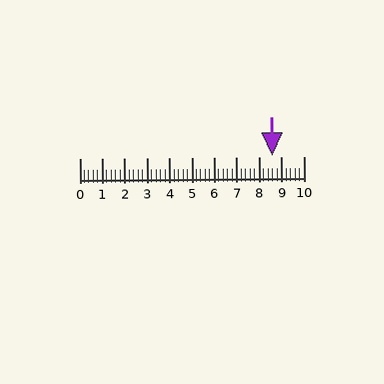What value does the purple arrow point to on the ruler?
The purple arrow points to approximately 8.6.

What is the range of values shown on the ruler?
The ruler shows values from 0 to 10.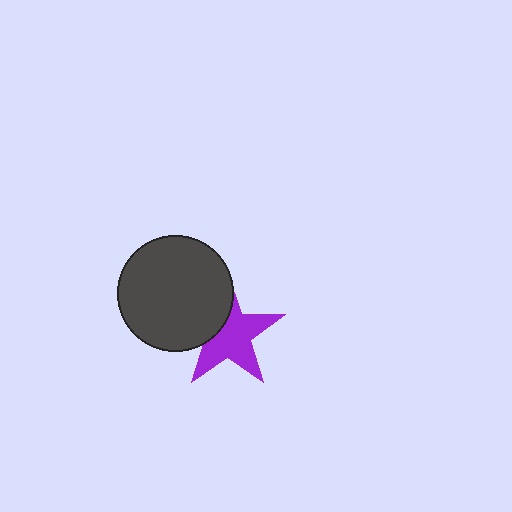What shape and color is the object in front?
The object in front is a dark gray circle.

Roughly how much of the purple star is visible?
Most of it is visible (roughly 67%).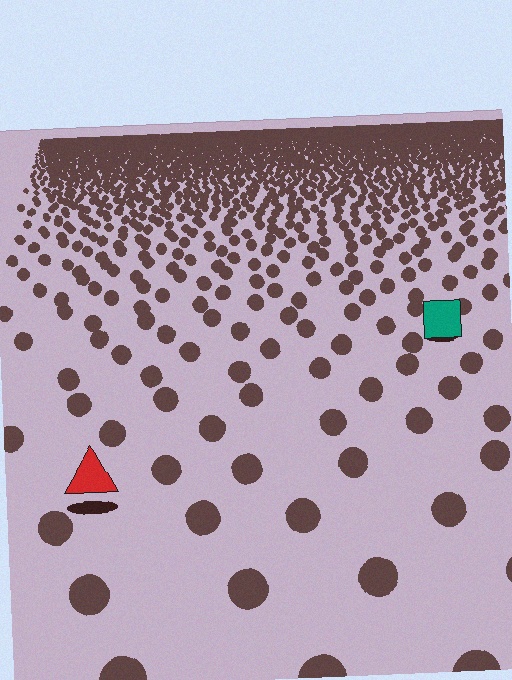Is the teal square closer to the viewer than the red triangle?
No. The red triangle is closer — you can tell from the texture gradient: the ground texture is coarser near it.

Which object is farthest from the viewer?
The teal square is farthest from the viewer. It appears smaller and the ground texture around it is denser.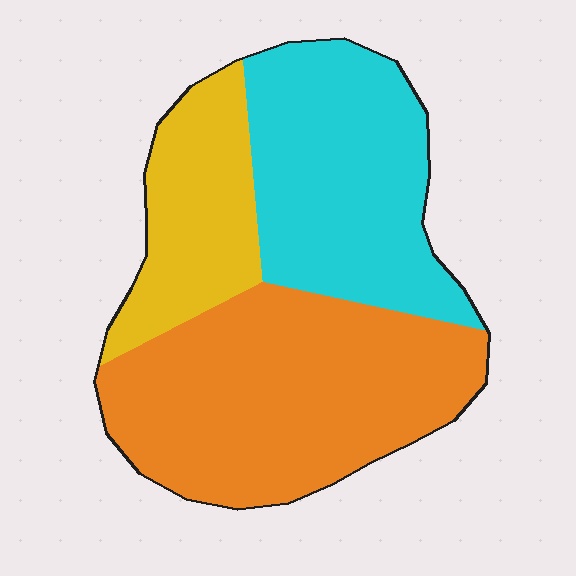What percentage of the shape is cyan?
Cyan takes up about one third (1/3) of the shape.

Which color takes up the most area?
Orange, at roughly 45%.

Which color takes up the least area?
Yellow, at roughly 20%.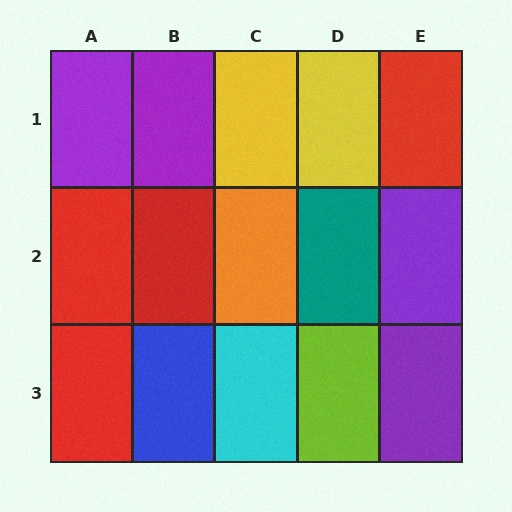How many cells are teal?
1 cell is teal.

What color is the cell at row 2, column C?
Orange.